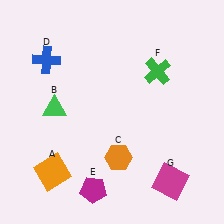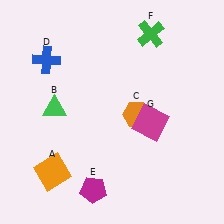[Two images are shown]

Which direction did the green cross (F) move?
The green cross (F) moved up.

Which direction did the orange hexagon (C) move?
The orange hexagon (C) moved up.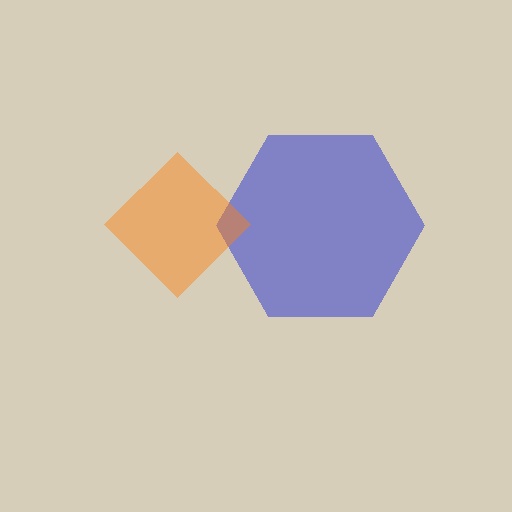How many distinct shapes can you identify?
There are 2 distinct shapes: a blue hexagon, an orange diamond.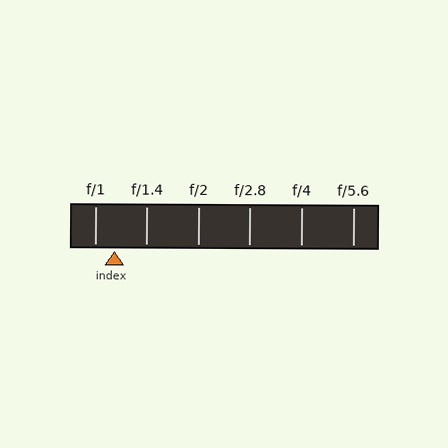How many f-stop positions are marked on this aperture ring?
There are 6 f-stop positions marked.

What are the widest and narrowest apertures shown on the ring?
The widest aperture shown is f/1 and the narrowest is f/5.6.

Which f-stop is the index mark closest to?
The index mark is closest to f/1.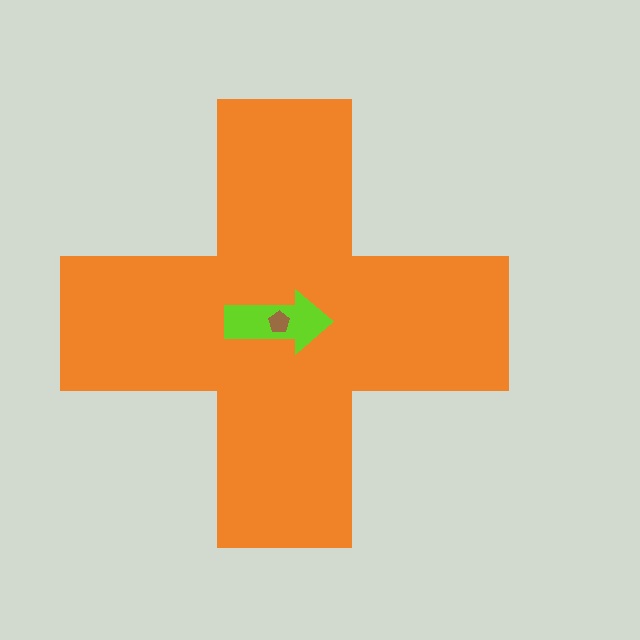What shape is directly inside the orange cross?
The lime arrow.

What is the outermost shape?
The orange cross.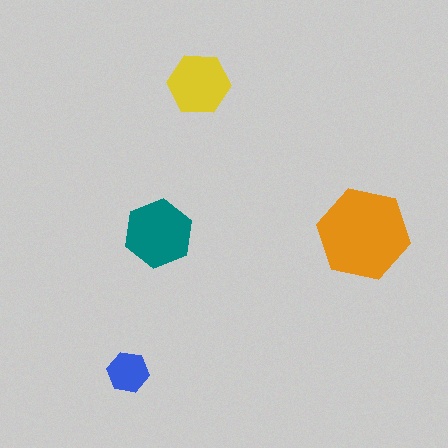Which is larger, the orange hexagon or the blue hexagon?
The orange one.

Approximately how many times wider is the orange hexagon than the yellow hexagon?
About 1.5 times wider.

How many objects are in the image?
There are 4 objects in the image.